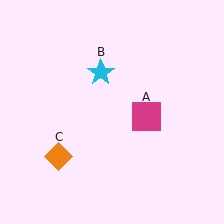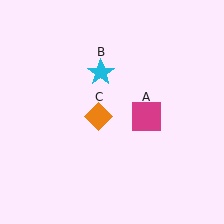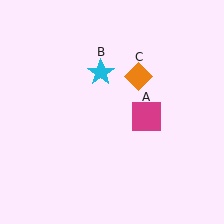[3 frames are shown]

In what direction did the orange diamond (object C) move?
The orange diamond (object C) moved up and to the right.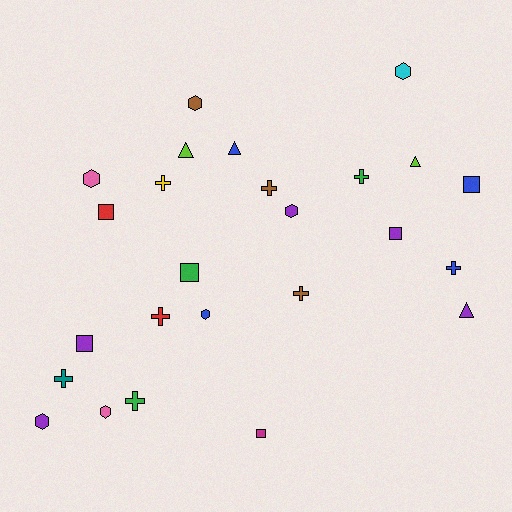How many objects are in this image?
There are 25 objects.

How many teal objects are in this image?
There is 1 teal object.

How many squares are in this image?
There are 6 squares.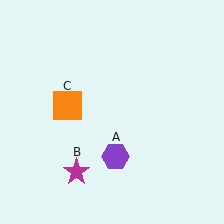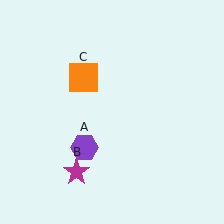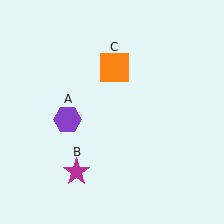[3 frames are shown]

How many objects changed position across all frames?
2 objects changed position: purple hexagon (object A), orange square (object C).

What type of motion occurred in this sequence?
The purple hexagon (object A), orange square (object C) rotated clockwise around the center of the scene.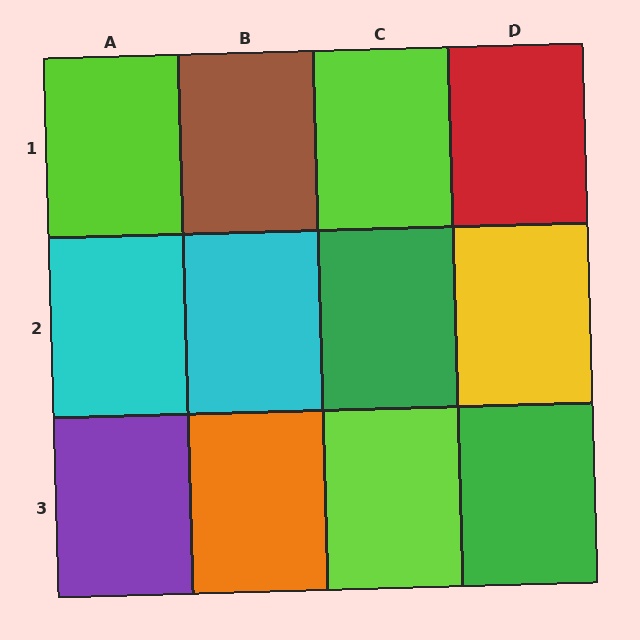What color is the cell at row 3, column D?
Green.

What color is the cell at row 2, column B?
Cyan.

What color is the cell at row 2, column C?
Green.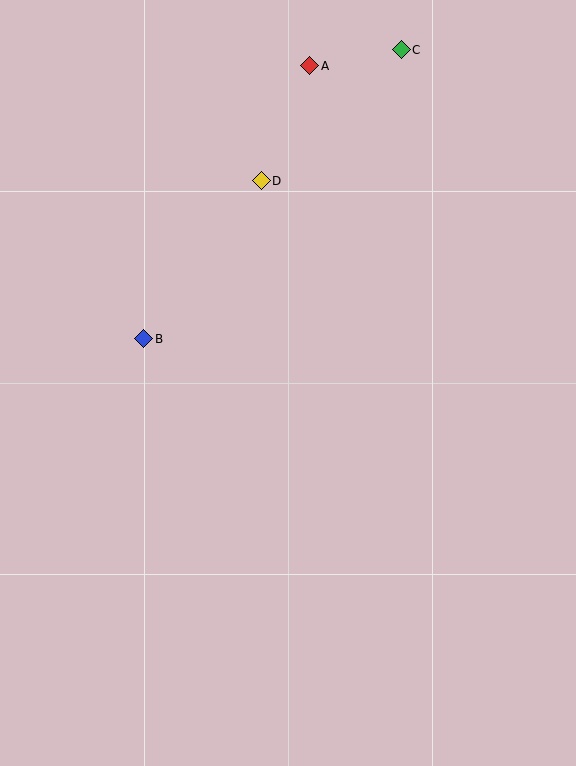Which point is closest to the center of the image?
Point B at (144, 339) is closest to the center.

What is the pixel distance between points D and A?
The distance between D and A is 125 pixels.